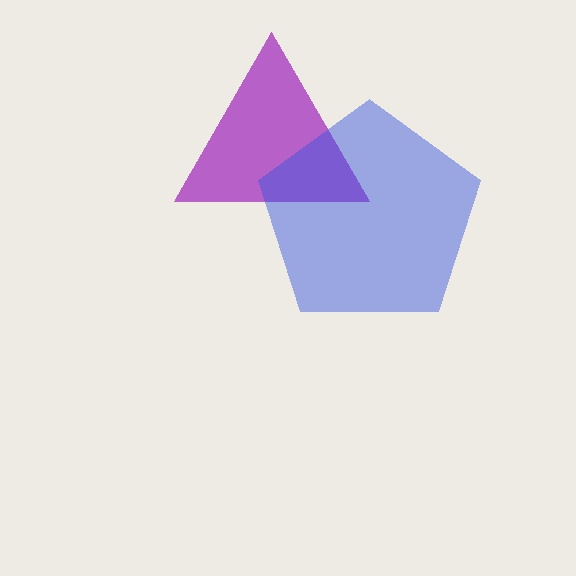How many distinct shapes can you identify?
There are 2 distinct shapes: a purple triangle, a blue pentagon.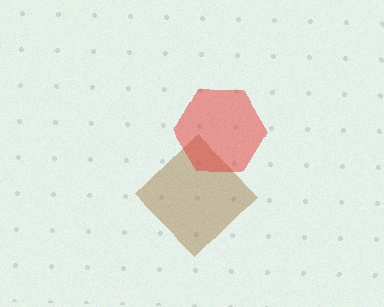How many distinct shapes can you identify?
There are 2 distinct shapes: a brown diamond, a red hexagon.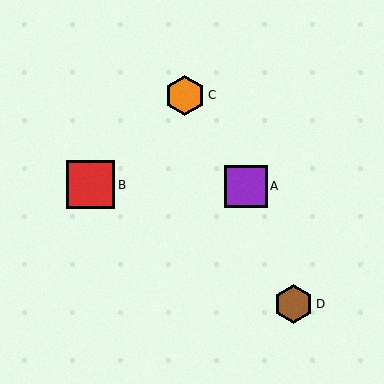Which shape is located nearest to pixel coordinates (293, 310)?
The brown hexagon (labeled D) at (294, 304) is nearest to that location.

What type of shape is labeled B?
Shape B is a red square.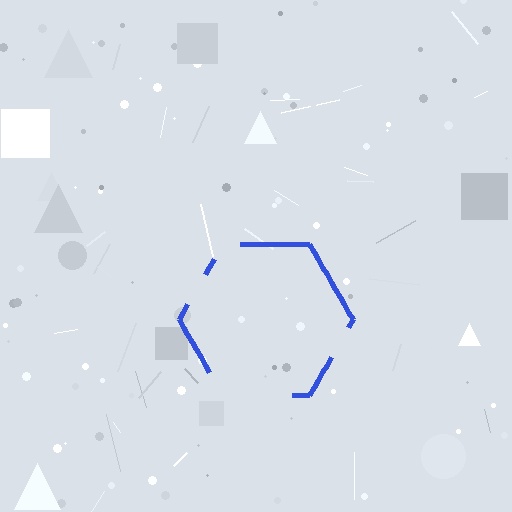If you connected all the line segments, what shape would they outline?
They would outline a hexagon.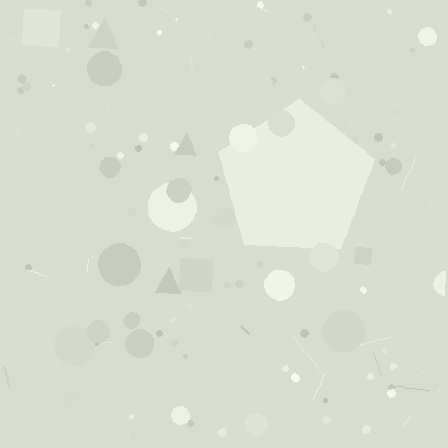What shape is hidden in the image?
A pentagon is hidden in the image.